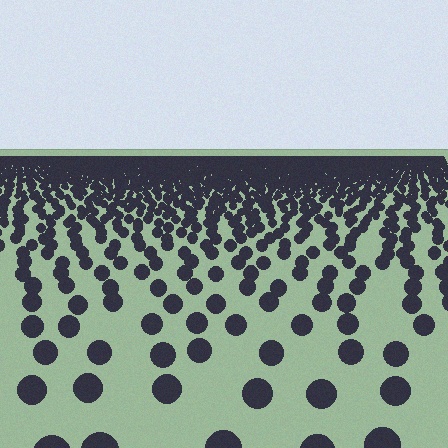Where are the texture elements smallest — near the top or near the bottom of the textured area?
Near the top.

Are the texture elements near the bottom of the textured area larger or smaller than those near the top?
Larger. Near the bottom, elements are closer to the viewer and appear at a bigger on-screen size.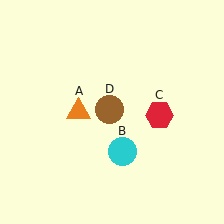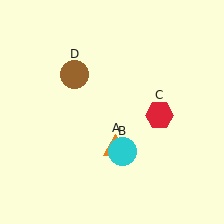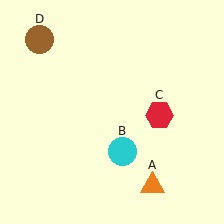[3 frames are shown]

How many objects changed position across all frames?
2 objects changed position: orange triangle (object A), brown circle (object D).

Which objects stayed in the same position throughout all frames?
Cyan circle (object B) and red hexagon (object C) remained stationary.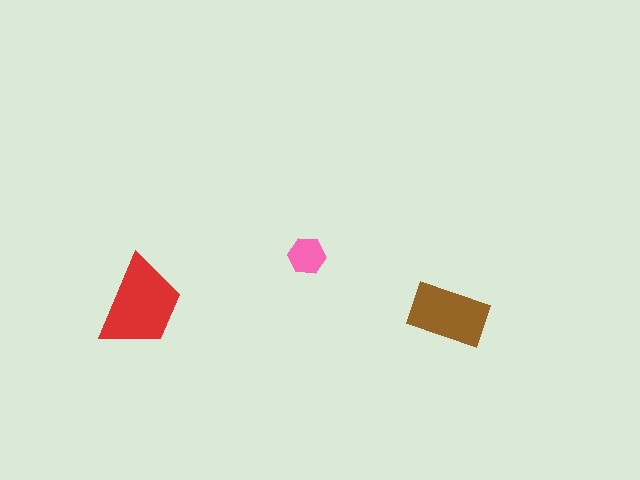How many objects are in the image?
There are 3 objects in the image.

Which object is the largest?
The red trapezoid.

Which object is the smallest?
The pink hexagon.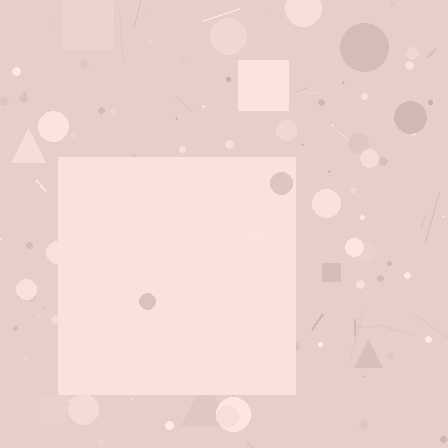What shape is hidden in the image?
A square is hidden in the image.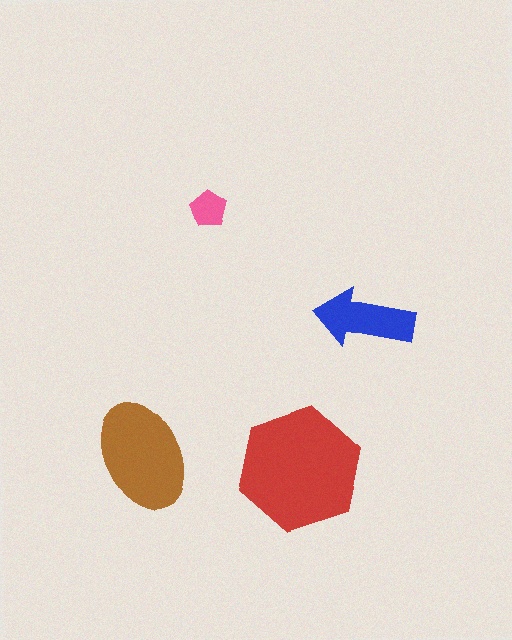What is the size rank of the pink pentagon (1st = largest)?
4th.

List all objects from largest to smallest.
The red hexagon, the brown ellipse, the blue arrow, the pink pentagon.